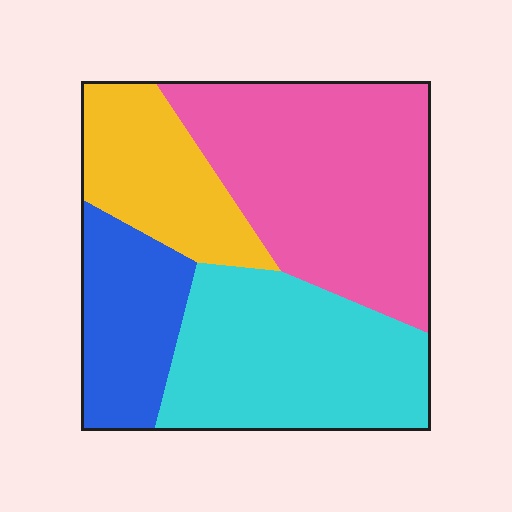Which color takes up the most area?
Pink, at roughly 35%.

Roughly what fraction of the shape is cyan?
Cyan covers 30% of the shape.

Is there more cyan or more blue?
Cyan.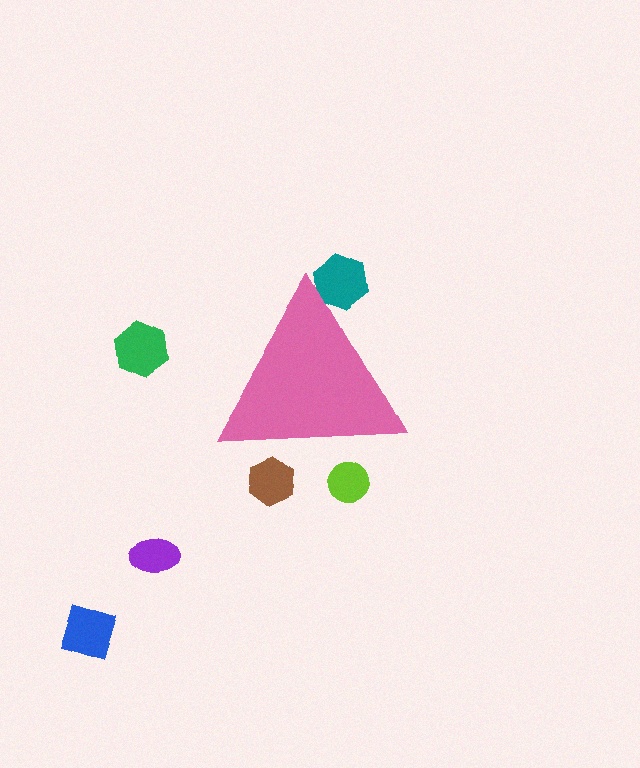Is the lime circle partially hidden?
Yes, the lime circle is partially hidden behind the pink triangle.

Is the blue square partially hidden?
No, the blue square is fully visible.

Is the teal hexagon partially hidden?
Yes, the teal hexagon is partially hidden behind the pink triangle.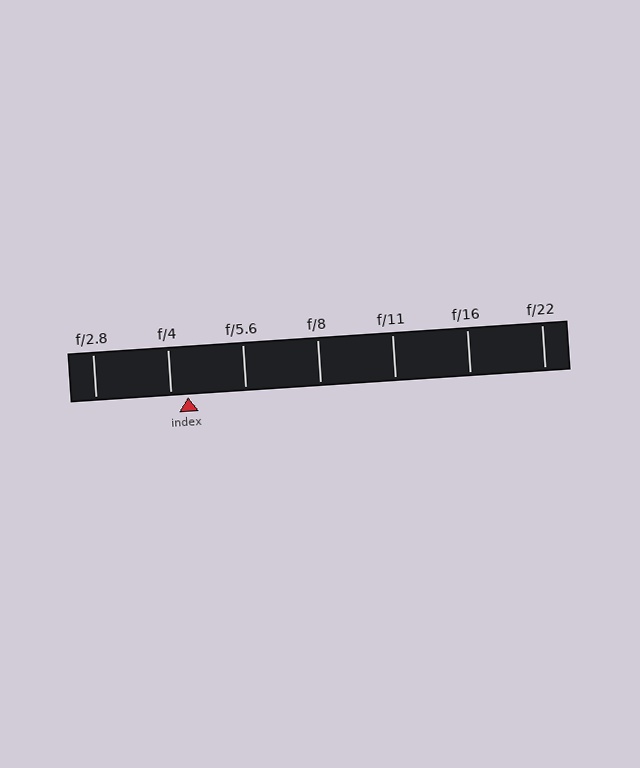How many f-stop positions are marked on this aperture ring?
There are 7 f-stop positions marked.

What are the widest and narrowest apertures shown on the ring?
The widest aperture shown is f/2.8 and the narrowest is f/22.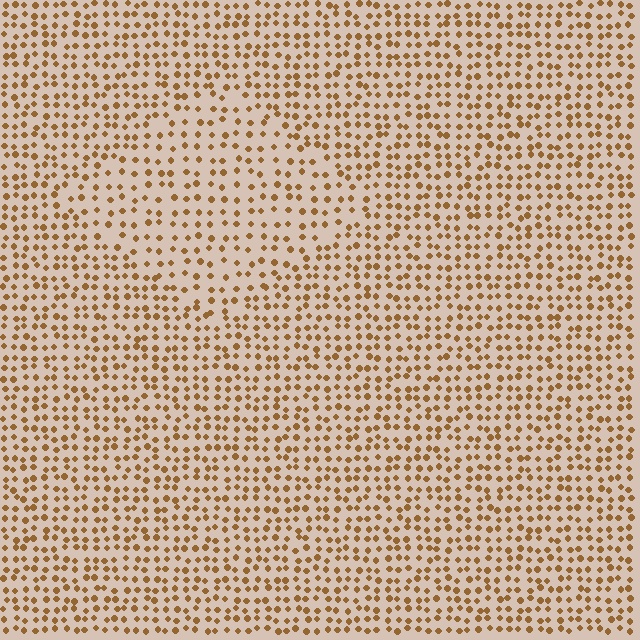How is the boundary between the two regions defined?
The boundary is defined by a change in element density (approximately 1.6x ratio). All elements are the same color, size, and shape.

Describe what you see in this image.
The image contains small brown elements arranged at two different densities. A diamond-shaped region is visible where the elements are less densely packed than the surrounding area.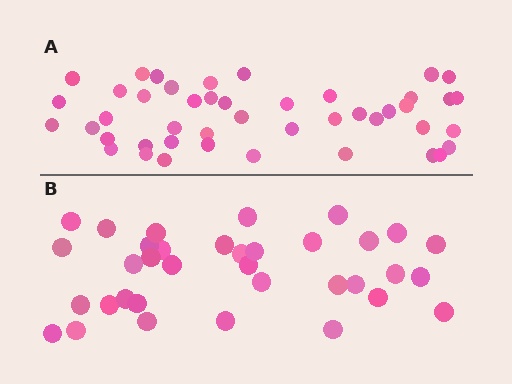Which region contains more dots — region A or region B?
Region A (the top region) has more dots.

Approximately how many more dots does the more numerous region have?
Region A has roughly 10 or so more dots than region B.